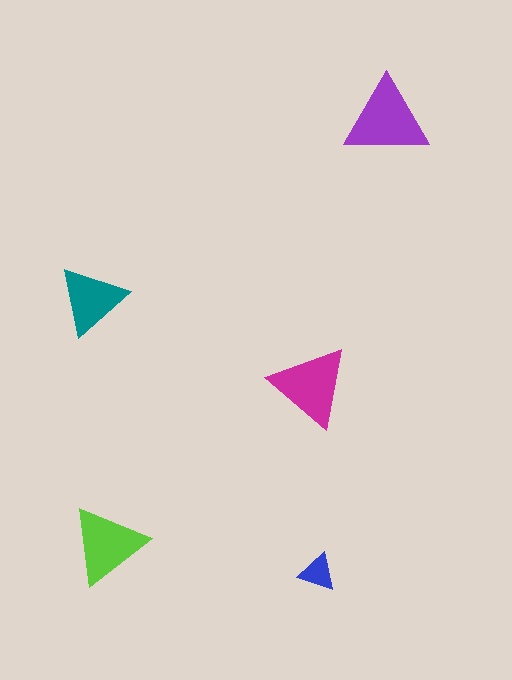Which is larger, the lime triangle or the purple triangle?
The purple one.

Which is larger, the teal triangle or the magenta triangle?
The magenta one.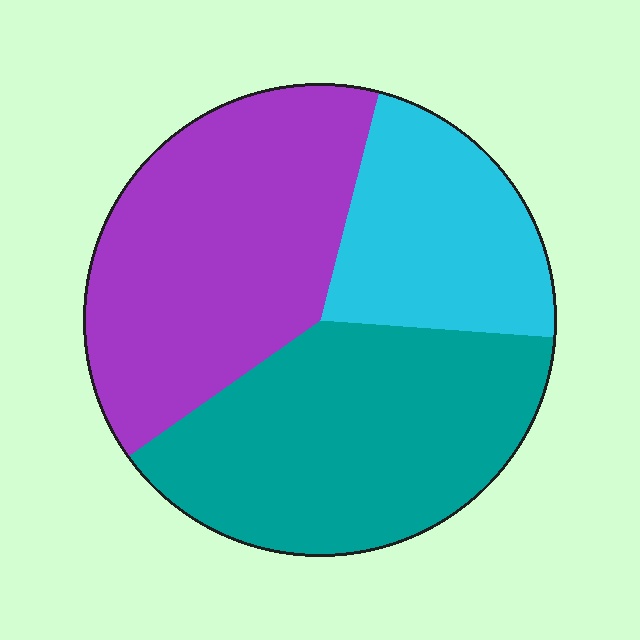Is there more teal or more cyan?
Teal.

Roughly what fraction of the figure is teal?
Teal takes up about two fifths (2/5) of the figure.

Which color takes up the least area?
Cyan, at roughly 20%.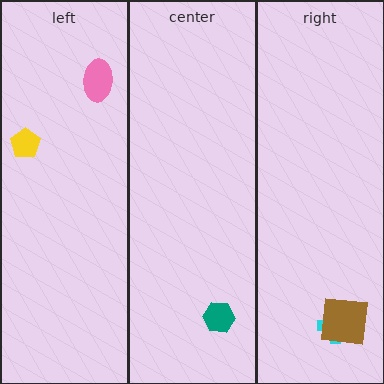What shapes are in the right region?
The cyan cross, the brown square.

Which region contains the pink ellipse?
The left region.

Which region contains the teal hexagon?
The center region.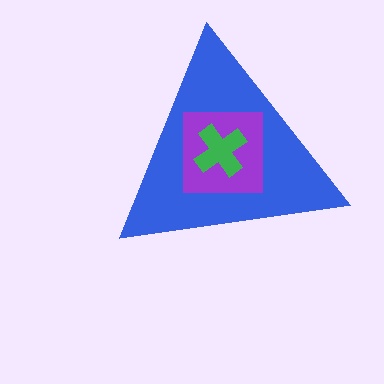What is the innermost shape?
The green cross.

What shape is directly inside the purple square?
The green cross.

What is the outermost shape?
The blue triangle.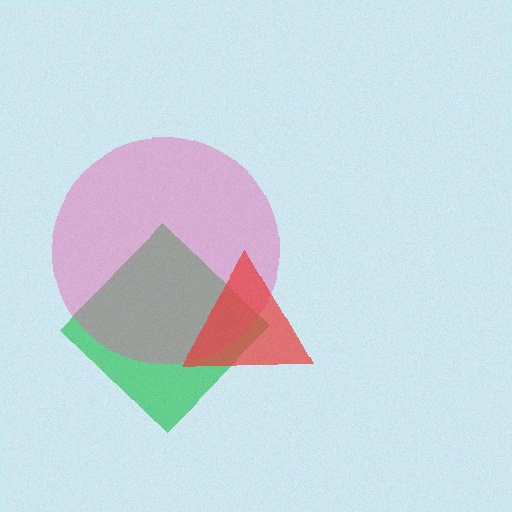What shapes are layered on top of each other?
The layered shapes are: a green diamond, a pink circle, a red triangle.